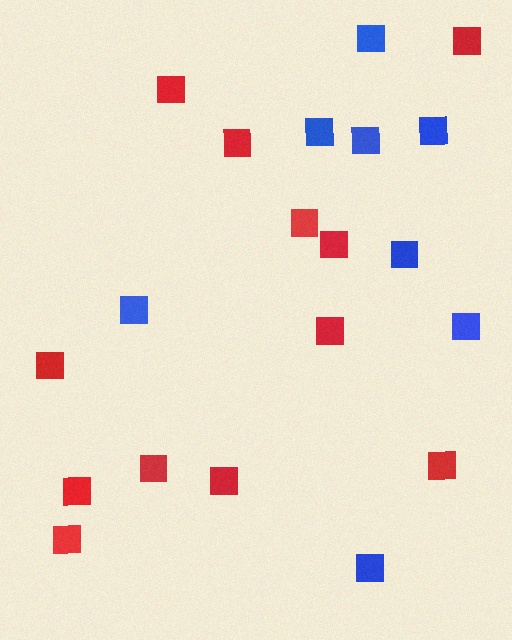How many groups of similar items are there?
There are 2 groups: one group of red squares (12) and one group of blue squares (8).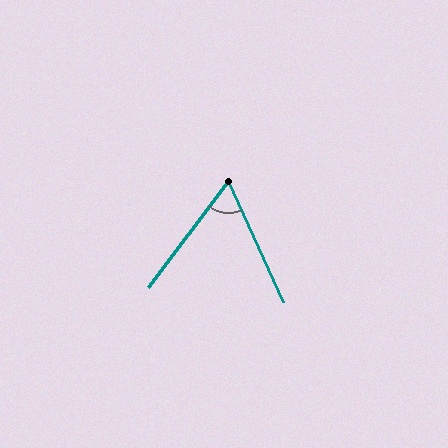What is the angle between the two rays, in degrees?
Approximately 61 degrees.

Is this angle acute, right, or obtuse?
It is acute.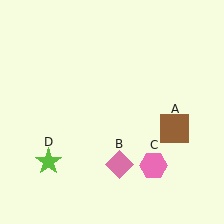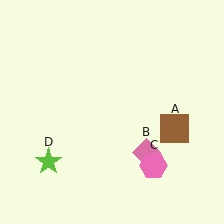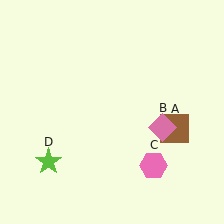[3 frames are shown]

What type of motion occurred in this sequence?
The pink diamond (object B) rotated counterclockwise around the center of the scene.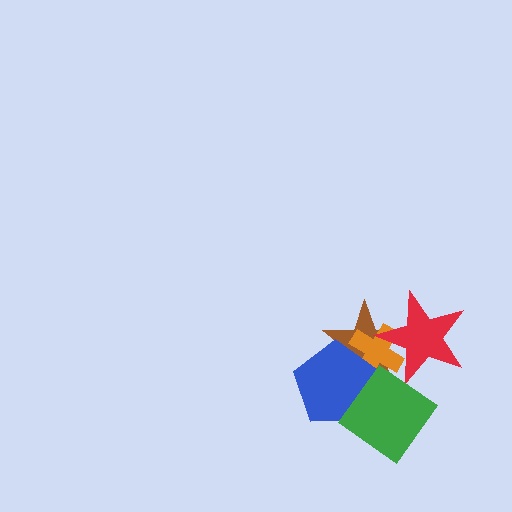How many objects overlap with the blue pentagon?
3 objects overlap with the blue pentagon.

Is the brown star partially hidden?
Yes, it is partially covered by another shape.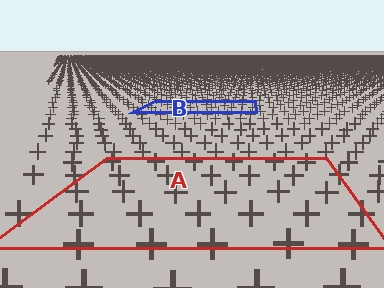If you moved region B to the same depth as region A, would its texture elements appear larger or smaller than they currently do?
They would appear larger. At a closer depth, the same texture elements are projected at a bigger on-screen size.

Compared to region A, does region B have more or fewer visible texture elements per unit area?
Region B has more texture elements per unit area — they are packed more densely because it is farther away.